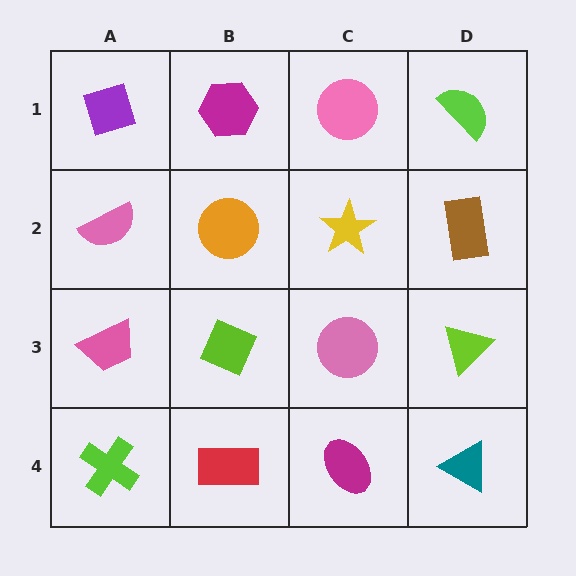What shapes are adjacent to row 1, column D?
A brown rectangle (row 2, column D), a pink circle (row 1, column C).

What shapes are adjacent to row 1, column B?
An orange circle (row 2, column B), a purple diamond (row 1, column A), a pink circle (row 1, column C).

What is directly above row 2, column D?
A lime semicircle.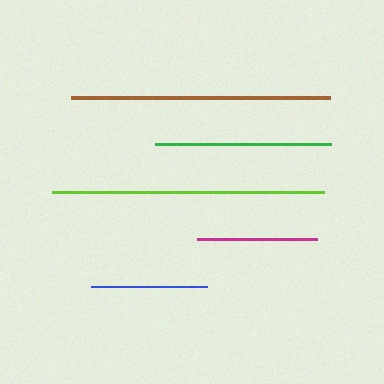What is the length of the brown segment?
The brown segment is approximately 259 pixels long.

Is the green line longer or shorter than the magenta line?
The green line is longer than the magenta line.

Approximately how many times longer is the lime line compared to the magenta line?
The lime line is approximately 2.3 times the length of the magenta line.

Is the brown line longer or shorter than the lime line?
The lime line is longer than the brown line.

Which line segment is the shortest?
The blue line is the shortest at approximately 116 pixels.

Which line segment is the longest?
The lime line is the longest at approximately 272 pixels.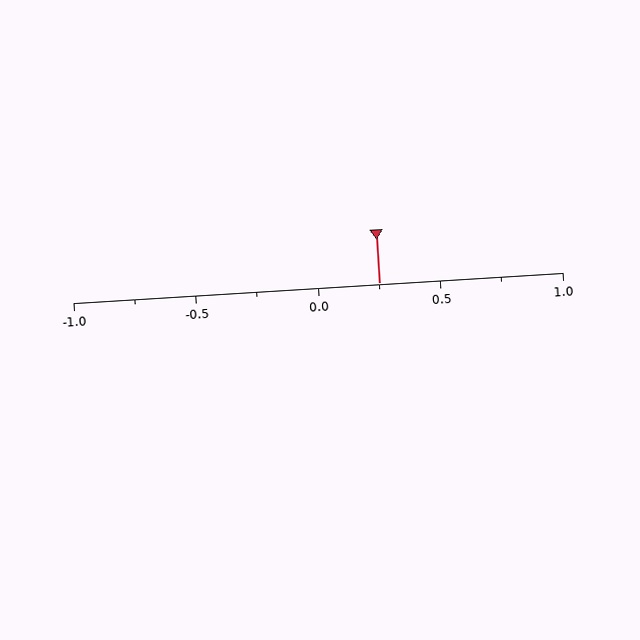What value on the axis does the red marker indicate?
The marker indicates approximately 0.25.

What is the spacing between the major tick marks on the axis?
The major ticks are spaced 0.5 apart.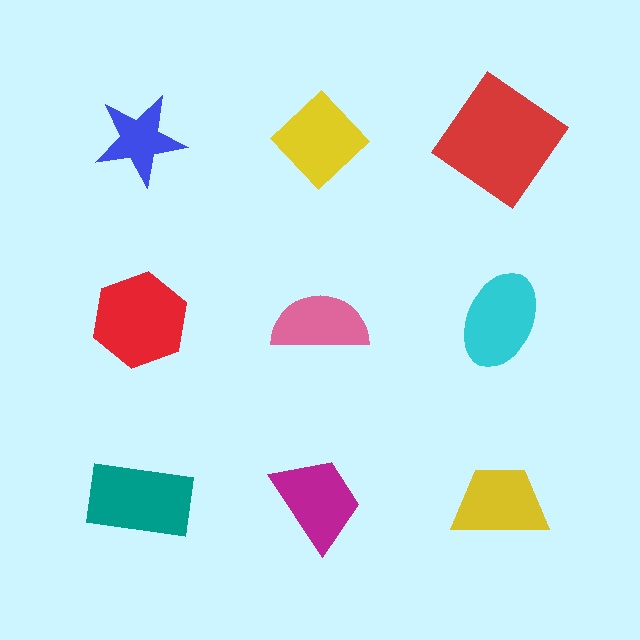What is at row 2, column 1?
A red hexagon.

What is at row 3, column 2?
A magenta trapezoid.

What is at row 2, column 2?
A pink semicircle.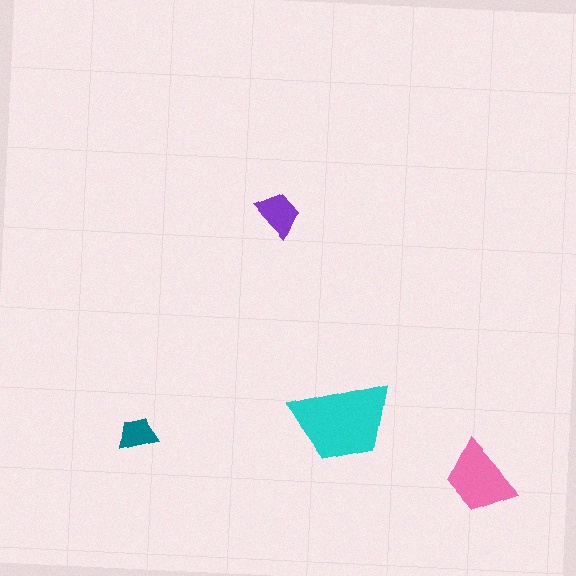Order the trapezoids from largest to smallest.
the cyan one, the pink one, the purple one, the teal one.